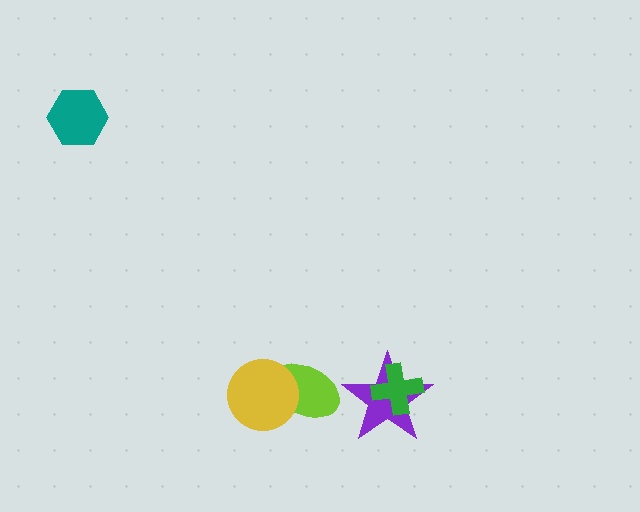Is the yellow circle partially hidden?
No, no other shape covers it.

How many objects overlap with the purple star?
1 object overlaps with the purple star.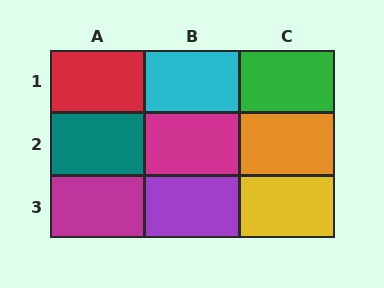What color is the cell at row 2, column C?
Orange.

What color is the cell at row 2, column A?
Teal.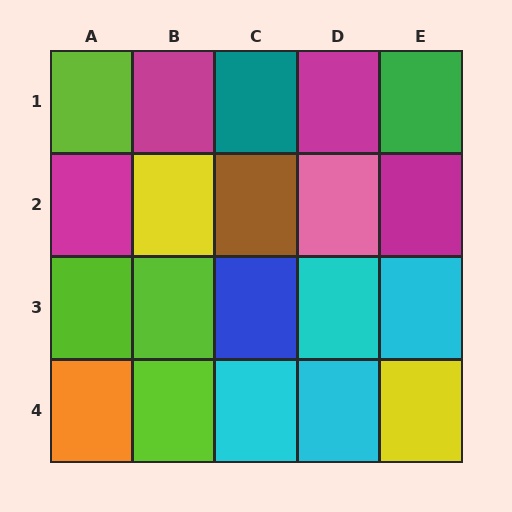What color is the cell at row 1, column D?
Magenta.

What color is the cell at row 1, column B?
Magenta.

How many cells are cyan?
4 cells are cyan.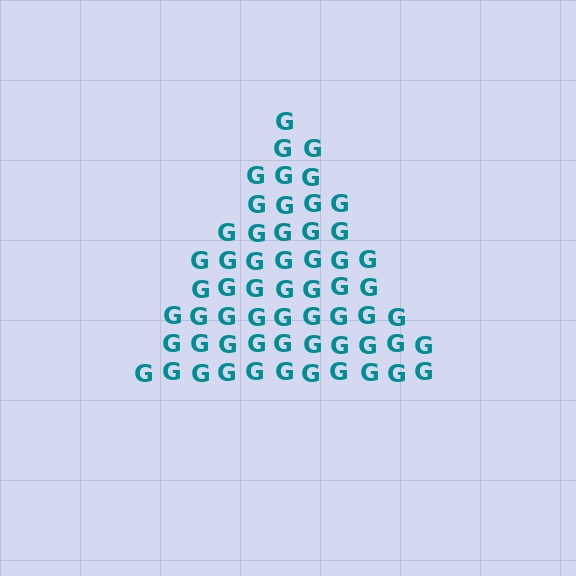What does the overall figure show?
The overall figure shows a triangle.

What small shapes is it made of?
It is made of small letter G's.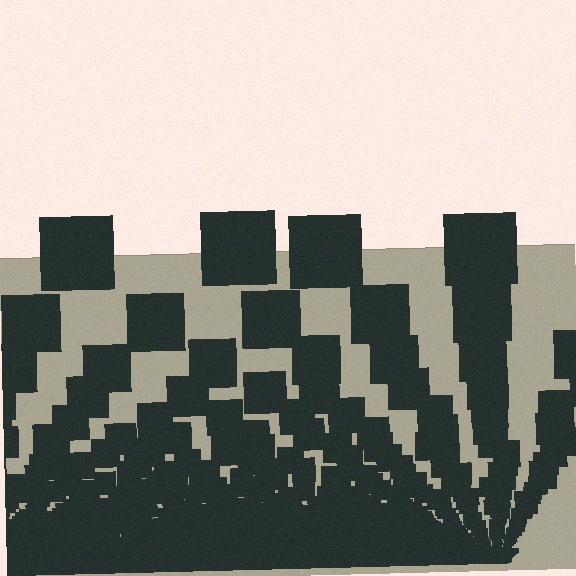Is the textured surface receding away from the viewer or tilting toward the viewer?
The surface appears to tilt toward the viewer. Texture elements get larger and sparser toward the top.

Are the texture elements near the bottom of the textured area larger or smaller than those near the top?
Smaller. The gradient is inverted — elements near the bottom are smaller and denser.